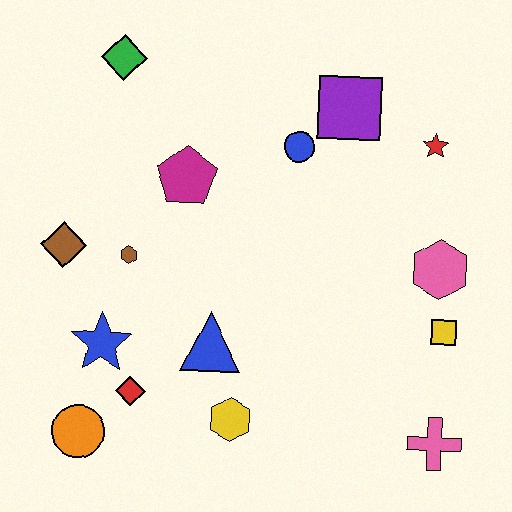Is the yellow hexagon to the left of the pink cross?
Yes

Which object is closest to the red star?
The purple square is closest to the red star.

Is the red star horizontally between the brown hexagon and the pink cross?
Yes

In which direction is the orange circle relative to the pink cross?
The orange circle is to the left of the pink cross.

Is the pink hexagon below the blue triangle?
No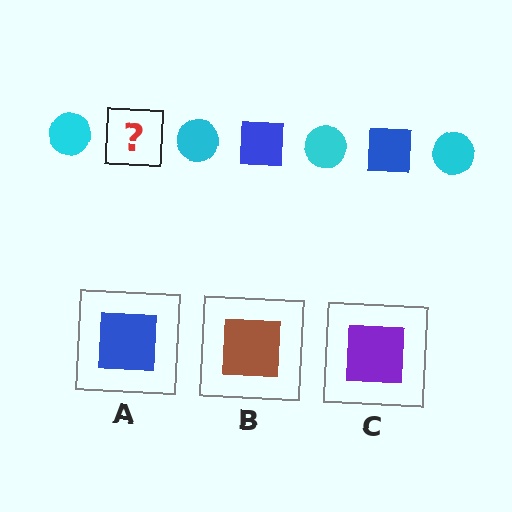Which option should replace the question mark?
Option A.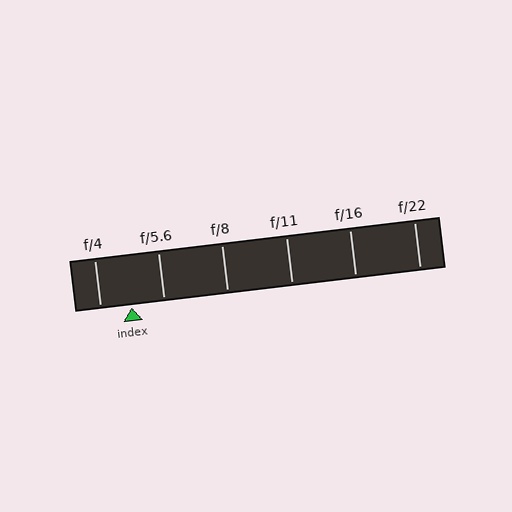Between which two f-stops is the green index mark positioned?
The index mark is between f/4 and f/5.6.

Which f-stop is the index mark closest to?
The index mark is closest to f/4.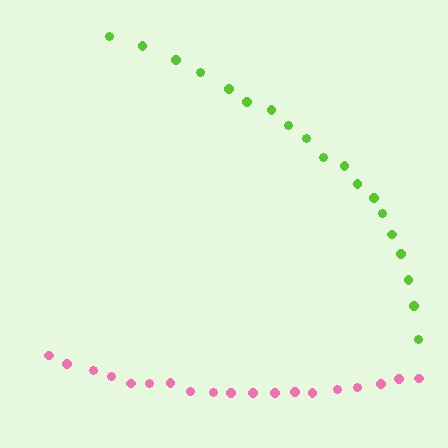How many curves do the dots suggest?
There are 2 distinct paths.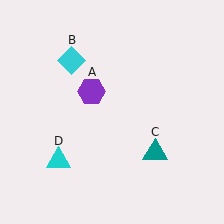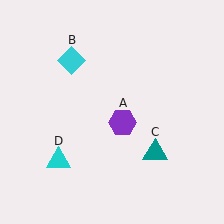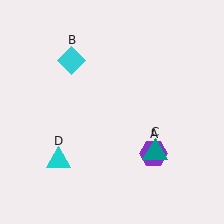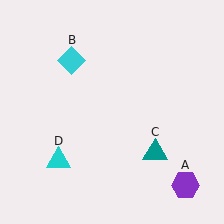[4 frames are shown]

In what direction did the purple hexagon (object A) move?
The purple hexagon (object A) moved down and to the right.